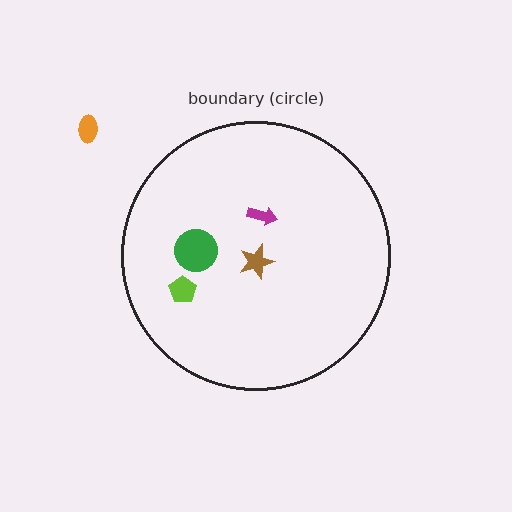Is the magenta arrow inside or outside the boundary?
Inside.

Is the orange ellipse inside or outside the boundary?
Outside.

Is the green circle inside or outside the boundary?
Inside.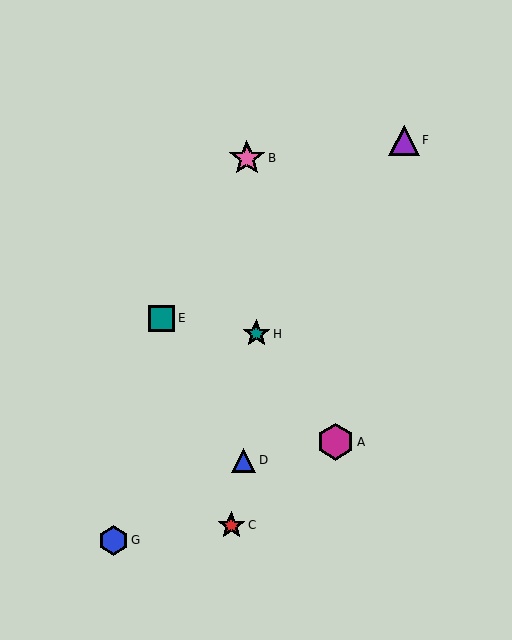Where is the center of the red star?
The center of the red star is at (231, 525).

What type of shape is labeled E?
Shape E is a teal square.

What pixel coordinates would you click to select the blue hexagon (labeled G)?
Click at (114, 540) to select the blue hexagon G.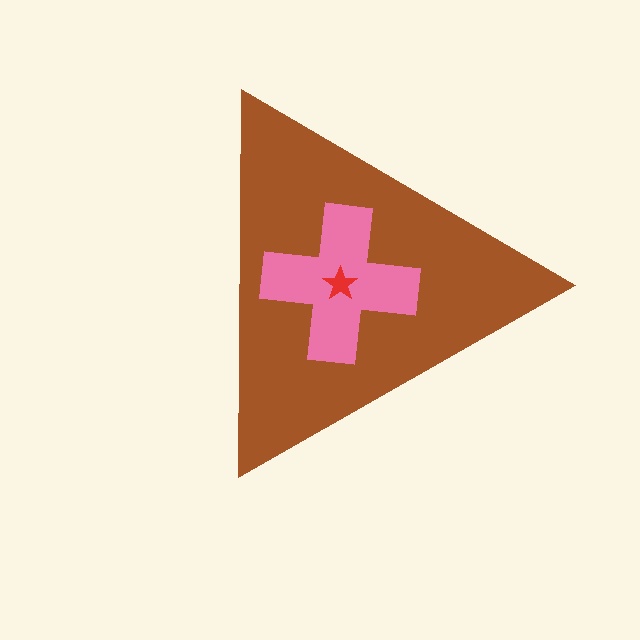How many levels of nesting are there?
3.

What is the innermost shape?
The red star.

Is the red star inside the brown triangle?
Yes.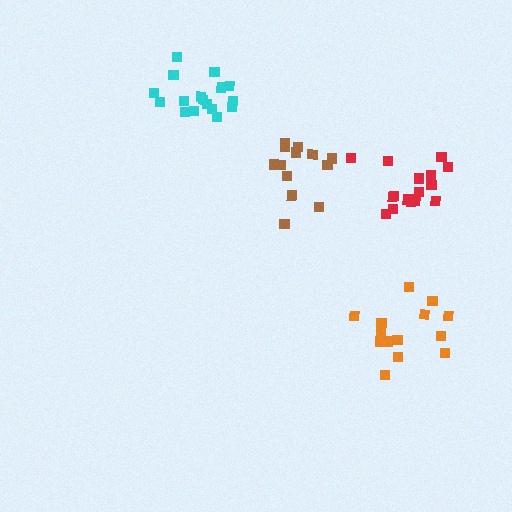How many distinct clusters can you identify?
There are 4 distinct clusters.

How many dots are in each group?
Group 1: 17 dots, Group 2: 13 dots, Group 3: 14 dots, Group 4: 17 dots (61 total).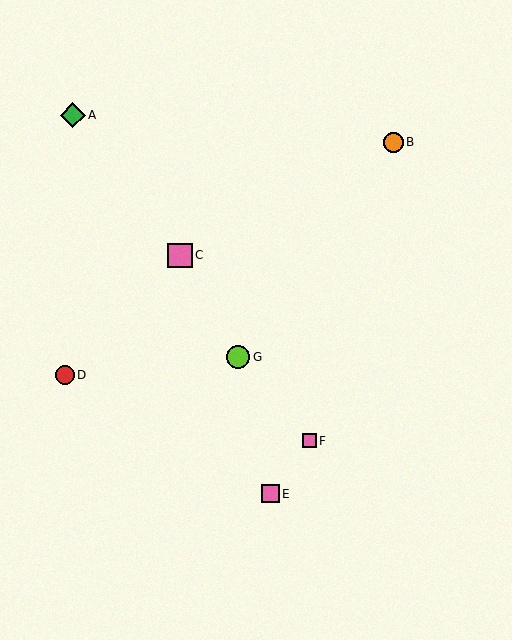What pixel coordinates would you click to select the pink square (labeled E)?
Click at (270, 494) to select the pink square E.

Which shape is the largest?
The green diamond (labeled A) is the largest.